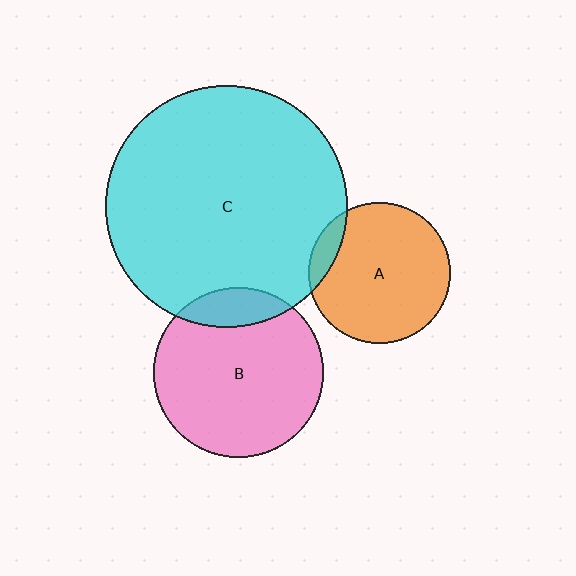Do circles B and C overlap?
Yes.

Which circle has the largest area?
Circle C (cyan).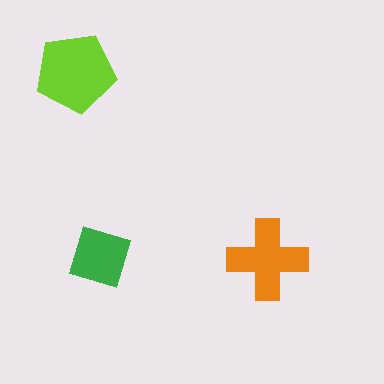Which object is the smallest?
The green square.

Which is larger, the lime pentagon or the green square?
The lime pentagon.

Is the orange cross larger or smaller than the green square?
Larger.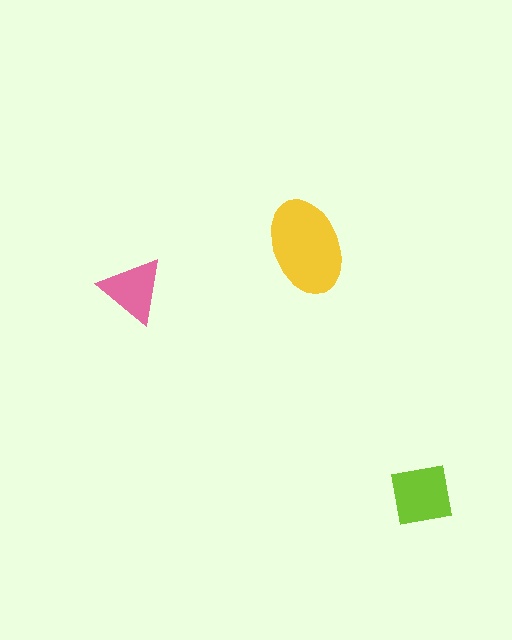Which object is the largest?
The yellow ellipse.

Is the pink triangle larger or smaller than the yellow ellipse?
Smaller.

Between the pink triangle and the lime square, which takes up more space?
The lime square.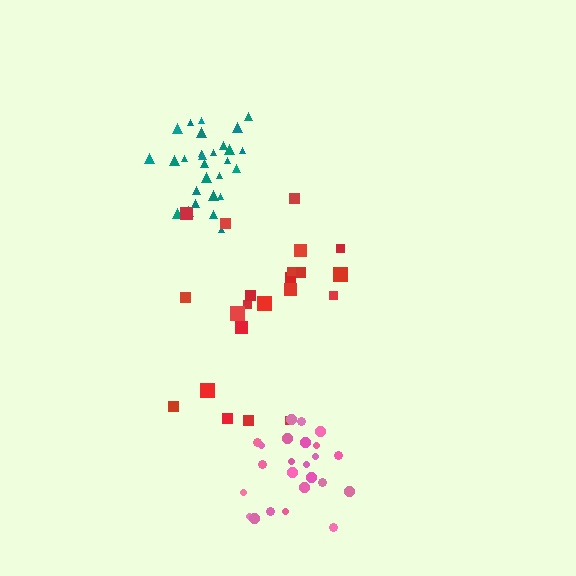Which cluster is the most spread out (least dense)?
Red.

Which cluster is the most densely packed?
Teal.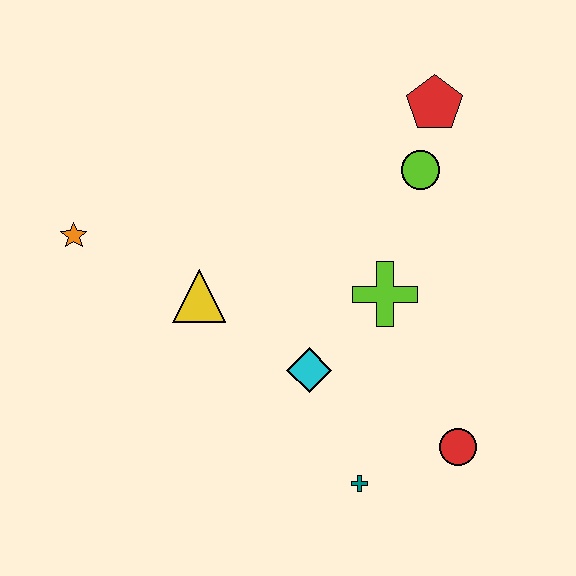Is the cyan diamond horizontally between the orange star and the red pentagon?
Yes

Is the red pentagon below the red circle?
No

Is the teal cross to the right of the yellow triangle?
Yes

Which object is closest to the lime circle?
The red pentagon is closest to the lime circle.